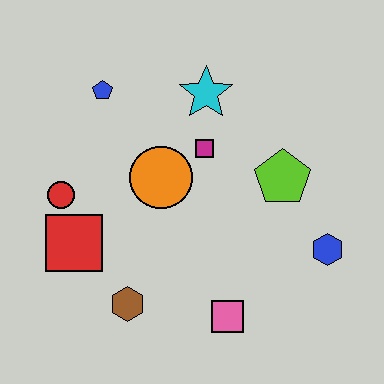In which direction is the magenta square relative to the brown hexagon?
The magenta square is above the brown hexagon.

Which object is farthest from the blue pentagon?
The blue hexagon is farthest from the blue pentagon.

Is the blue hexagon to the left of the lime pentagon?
No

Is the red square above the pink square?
Yes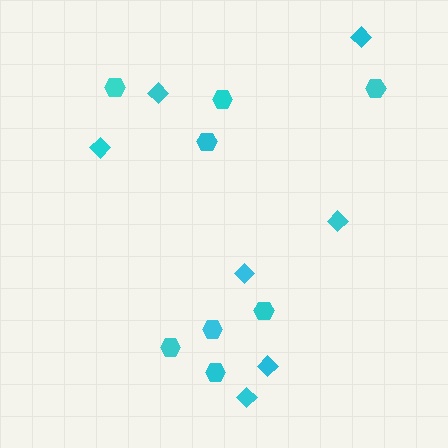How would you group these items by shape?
There are 2 groups: one group of diamonds (7) and one group of hexagons (8).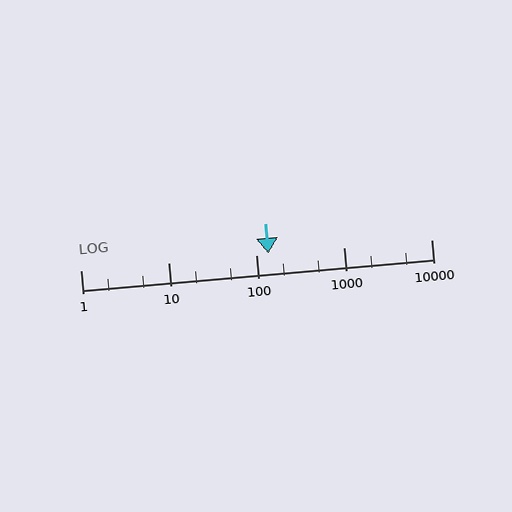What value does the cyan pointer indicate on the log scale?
The pointer indicates approximately 140.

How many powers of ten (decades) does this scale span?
The scale spans 4 decades, from 1 to 10000.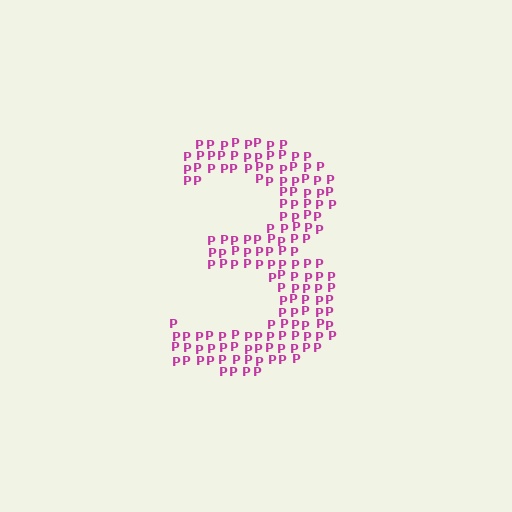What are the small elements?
The small elements are letter P's.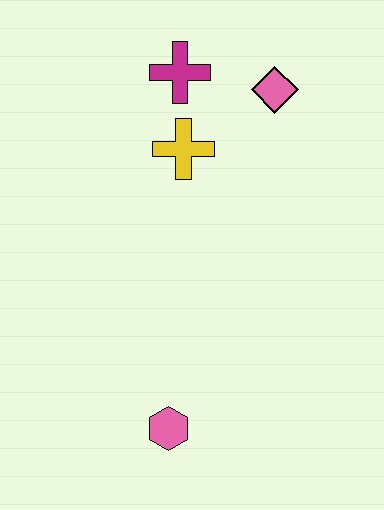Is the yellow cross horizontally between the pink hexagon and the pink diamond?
Yes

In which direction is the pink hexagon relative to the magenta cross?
The pink hexagon is below the magenta cross.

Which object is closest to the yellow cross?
The magenta cross is closest to the yellow cross.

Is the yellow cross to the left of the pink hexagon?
No